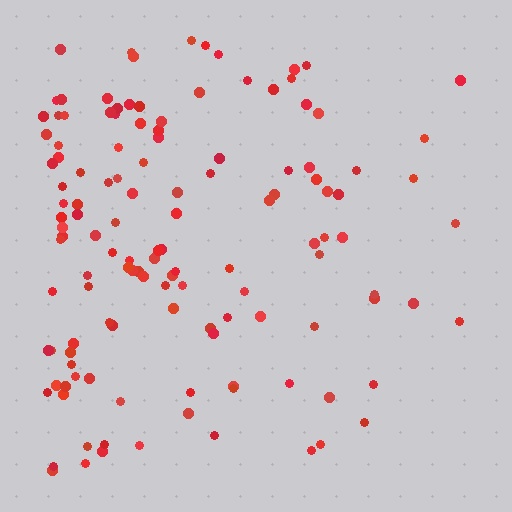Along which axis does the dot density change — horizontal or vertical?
Horizontal.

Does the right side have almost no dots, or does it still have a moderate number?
Still a moderate number, just noticeably fewer than the left.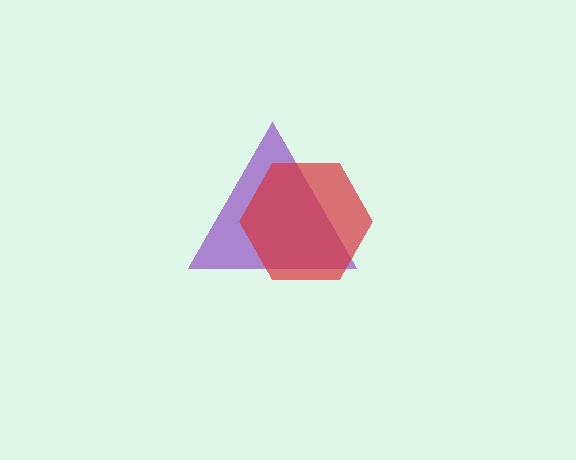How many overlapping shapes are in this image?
There are 2 overlapping shapes in the image.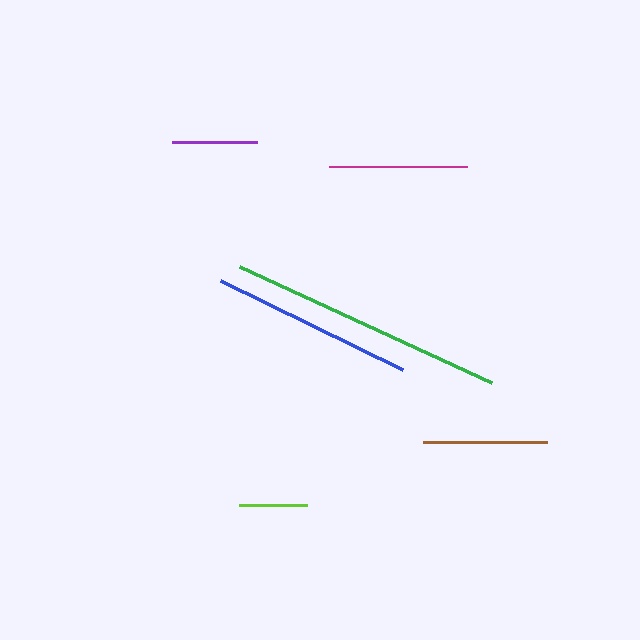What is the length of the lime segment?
The lime segment is approximately 68 pixels long.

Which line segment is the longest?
The green line is the longest at approximately 277 pixels.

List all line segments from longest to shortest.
From longest to shortest: green, blue, magenta, brown, purple, lime.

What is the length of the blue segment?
The blue segment is approximately 203 pixels long.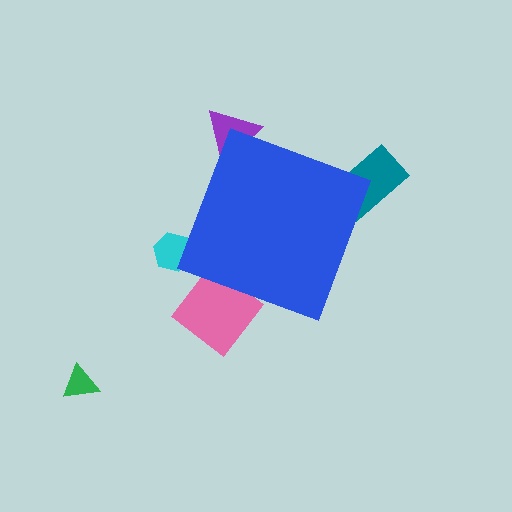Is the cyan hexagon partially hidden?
Yes, the cyan hexagon is partially hidden behind the blue diamond.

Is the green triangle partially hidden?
No, the green triangle is fully visible.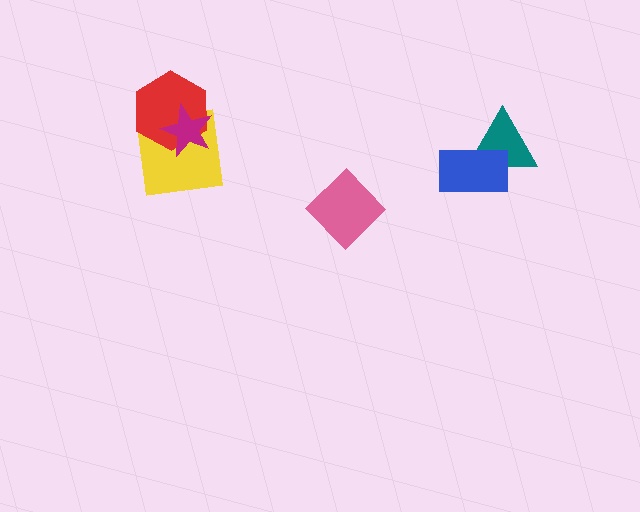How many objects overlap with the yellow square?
2 objects overlap with the yellow square.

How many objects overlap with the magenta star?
2 objects overlap with the magenta star.